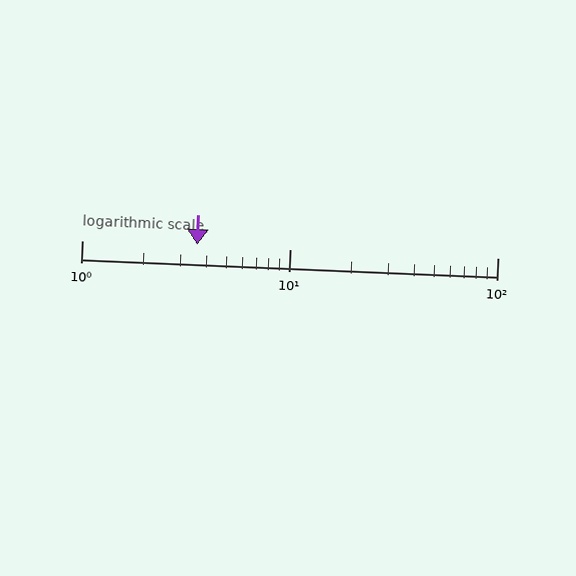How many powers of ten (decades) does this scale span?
The scale spans 2 decades, from 1 to 100.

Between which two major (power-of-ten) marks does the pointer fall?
The pointer is between 1 and 10.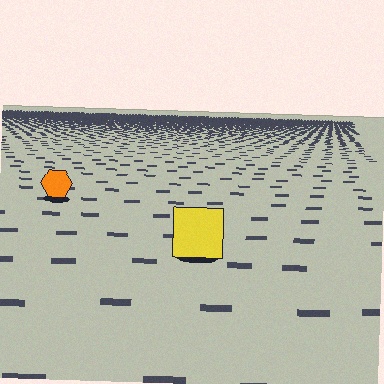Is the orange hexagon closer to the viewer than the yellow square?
No. The yellow square is closer — you can tell from the texture gradient: the ground texture is coarser near it.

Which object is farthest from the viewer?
The orange hexagon is farthest from the viewer. It appears smaller and the ground texture around it is denser.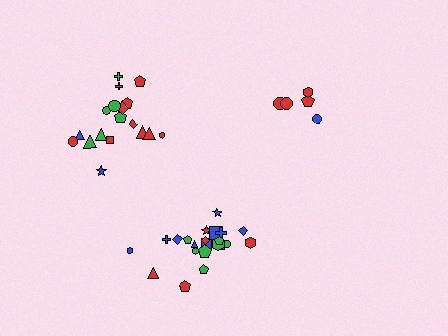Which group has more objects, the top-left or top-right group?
The top-left group.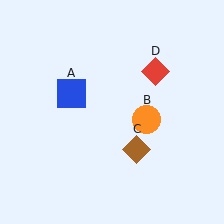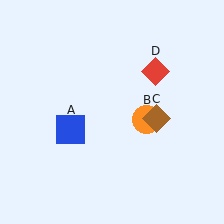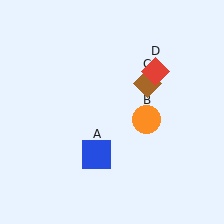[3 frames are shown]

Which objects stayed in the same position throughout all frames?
Orange circle (object B) and red diamond (object D) remained stationary.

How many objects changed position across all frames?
2 objects changed position: blue square (object A), brown diamond (object C).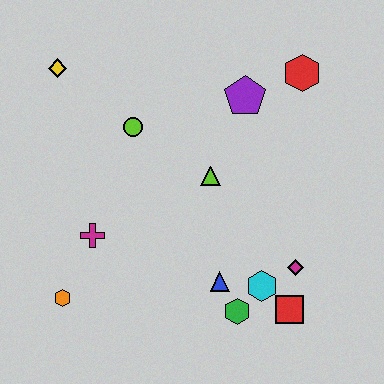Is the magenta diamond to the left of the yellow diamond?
No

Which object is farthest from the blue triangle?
The yellow diamond is farthest from the blue triangle.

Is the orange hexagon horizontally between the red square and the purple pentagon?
No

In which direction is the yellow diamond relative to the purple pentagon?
The yellow diamond is to the left of the purple pentagon.